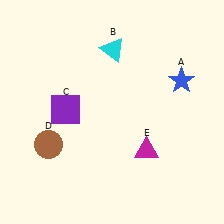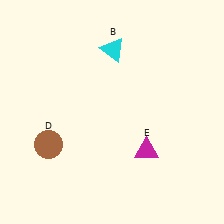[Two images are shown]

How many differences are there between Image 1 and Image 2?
There are 2 differences between the two images.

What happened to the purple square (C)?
The purple square (C) was removed in Image 2. It was in the top-left area of Image 1.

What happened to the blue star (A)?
The blue star (A) was removed in Image 2. It was in the top-right area of Image 1.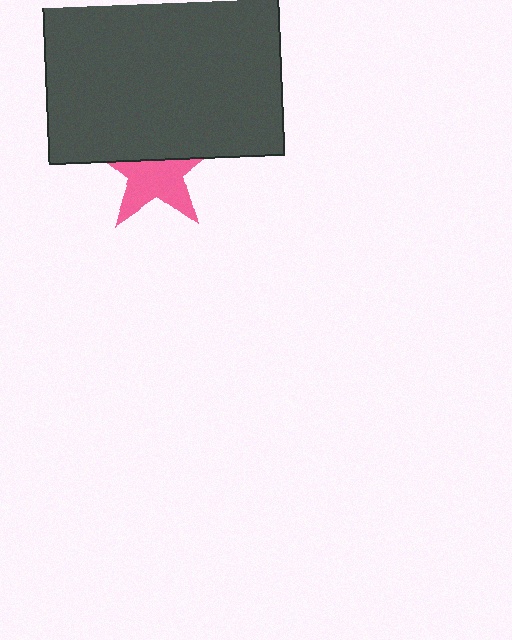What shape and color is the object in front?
The object in front is a dark gray rectangle.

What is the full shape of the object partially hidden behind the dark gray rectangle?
The partially hidden object is a pink star.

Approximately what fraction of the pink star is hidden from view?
Roughly 44% of the pink star is hidden behind the dark gray rectangle.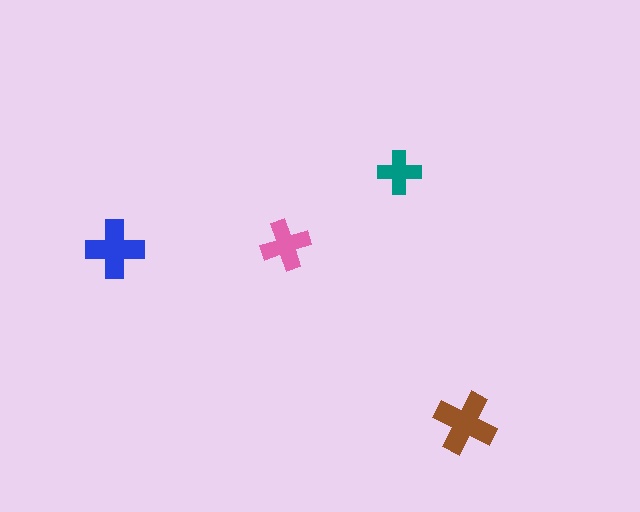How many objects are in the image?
There are 4 objects in the image.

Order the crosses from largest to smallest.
the brown one, the blue one, the pink one, the teal one.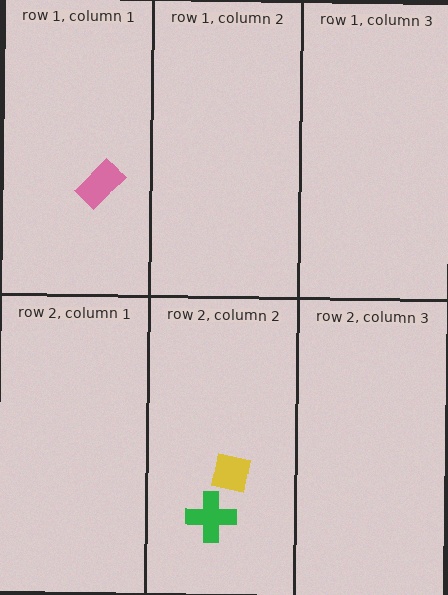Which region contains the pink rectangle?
The row 1, column 1 region.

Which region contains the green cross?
The row 2, column 2 region.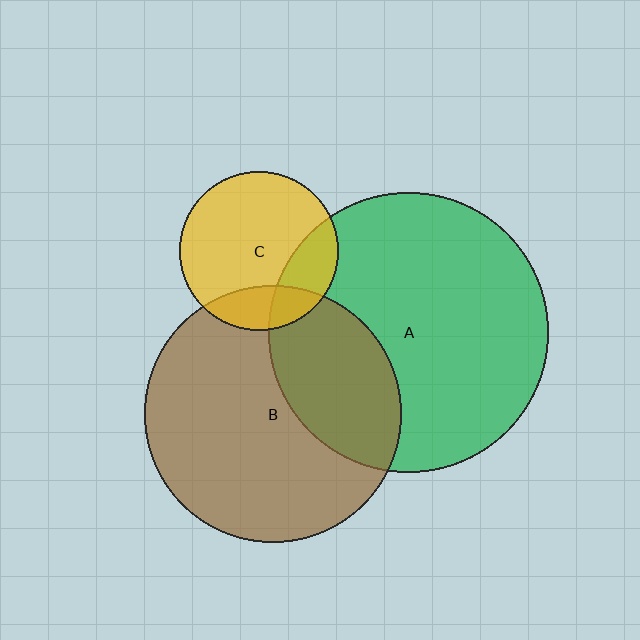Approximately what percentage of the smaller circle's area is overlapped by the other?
Approximately 20%.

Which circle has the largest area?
Circle A (green).